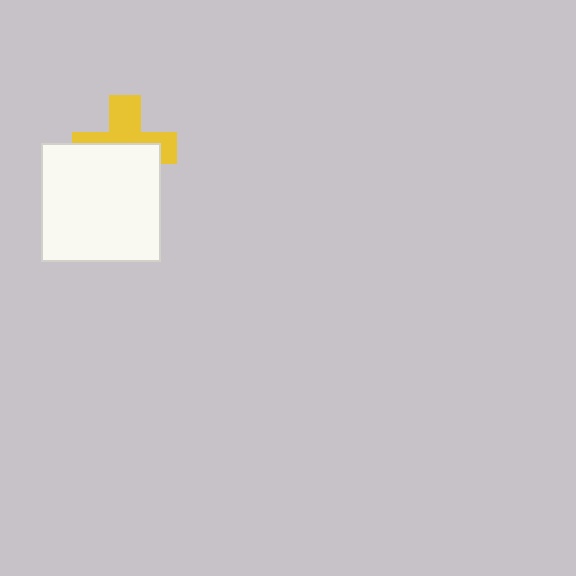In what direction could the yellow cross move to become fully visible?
The yellow cross could move up. That would shift it out from behind the white square entirely.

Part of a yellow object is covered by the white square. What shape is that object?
It is a cross.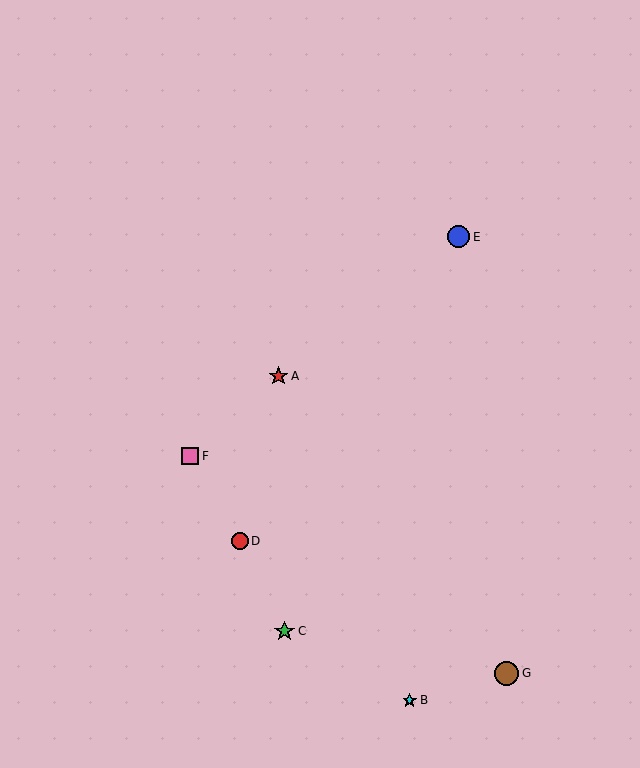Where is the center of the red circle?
The center of the red circle is at (240, 541).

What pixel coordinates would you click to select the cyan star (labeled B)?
Click at (410, 700) to select the cyan star B.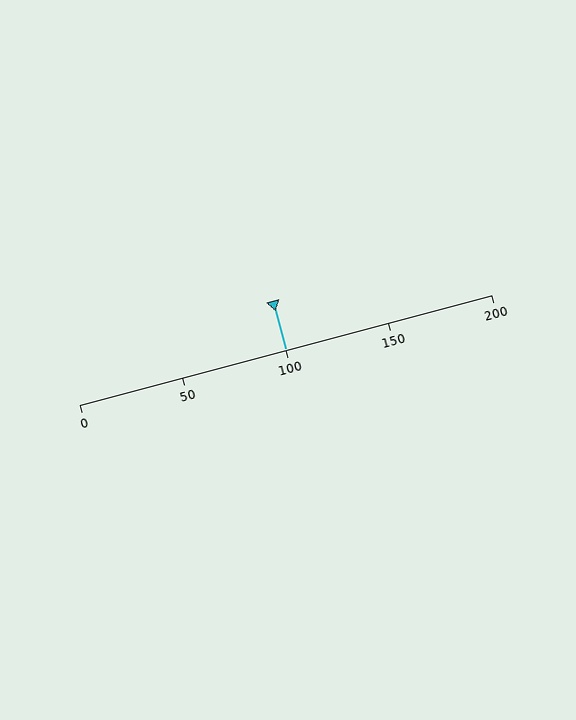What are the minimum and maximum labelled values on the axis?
The axis runs from 0 to 200.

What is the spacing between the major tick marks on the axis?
The major ticks are spaced 50 apart.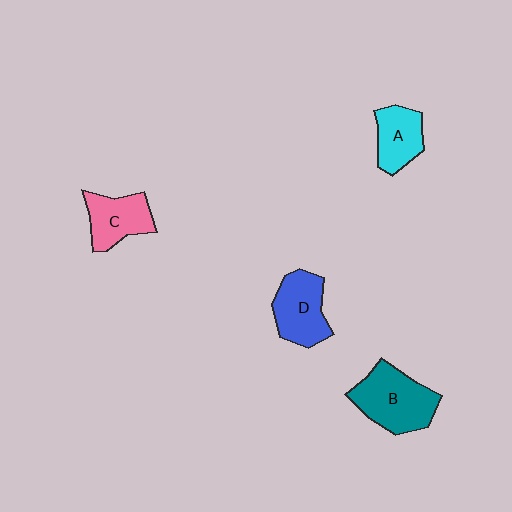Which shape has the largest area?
Shape B (teal).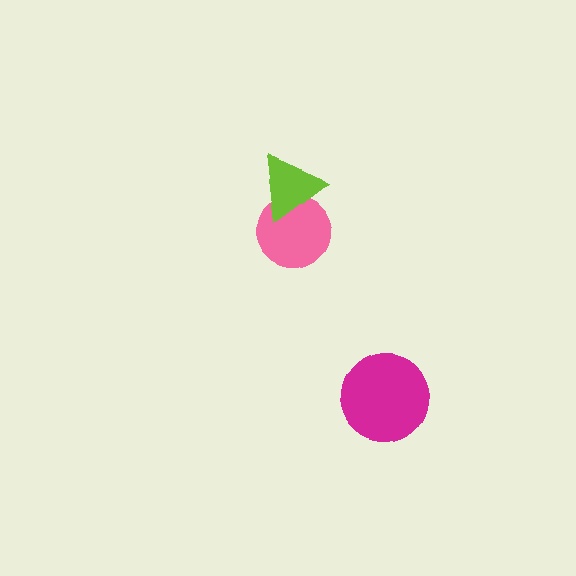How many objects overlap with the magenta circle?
0 objects overlap with the magenta circle.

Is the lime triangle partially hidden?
No, no other shape covers it.